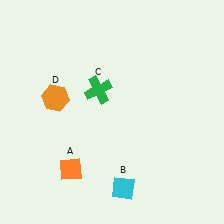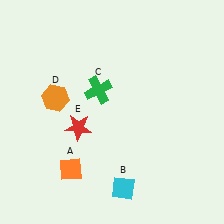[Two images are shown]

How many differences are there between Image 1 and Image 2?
There is 1 difference between the two images.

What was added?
A red star (E) was added in Image 2.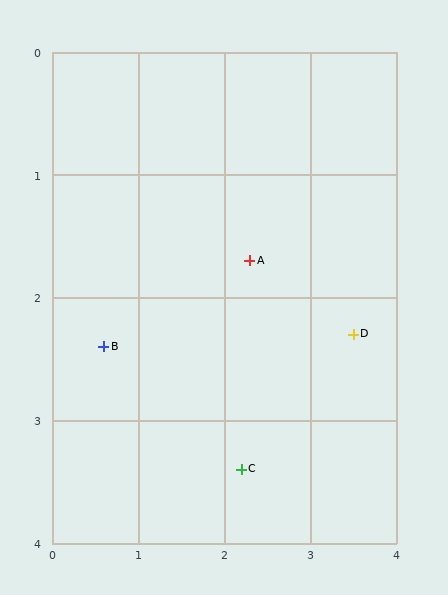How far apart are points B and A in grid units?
Points B and A are about 1.8 grid units apart.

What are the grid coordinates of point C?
Point C is at approximately (2.2, 3.4).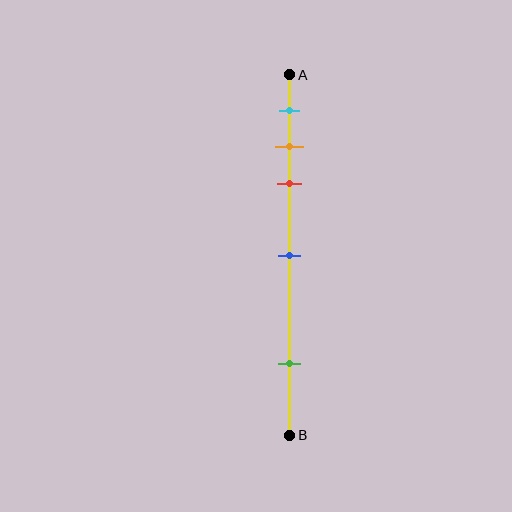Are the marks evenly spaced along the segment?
No, the marks are not evenly spaced.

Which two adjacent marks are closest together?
The orange and red marks are the closest adjacent pair.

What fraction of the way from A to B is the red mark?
The red mark is approximately 30% (0.3) of the way from A to B.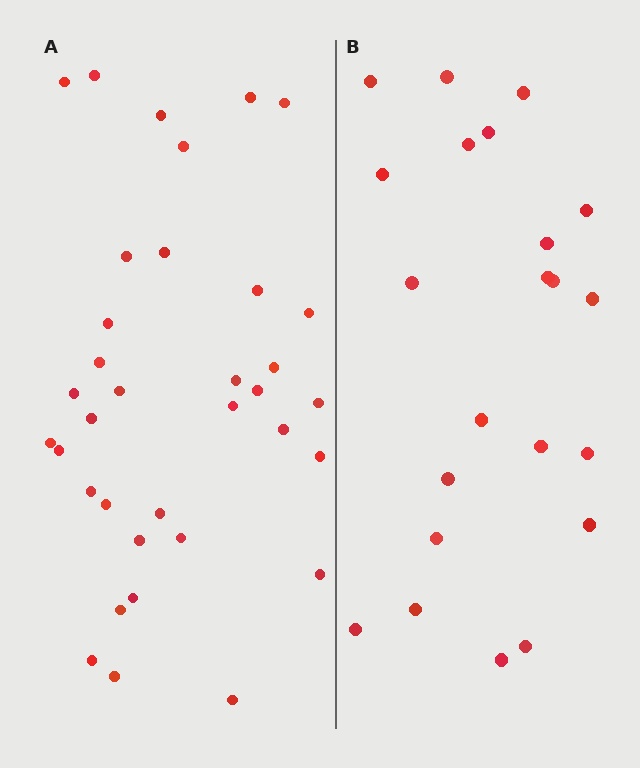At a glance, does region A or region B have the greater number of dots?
Region A (the left region) has more dots.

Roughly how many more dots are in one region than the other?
Region A has approximately 15 more dots than region B.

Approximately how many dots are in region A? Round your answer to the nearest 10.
About 40 dots. (The exact count is 35, which rounds to 40.)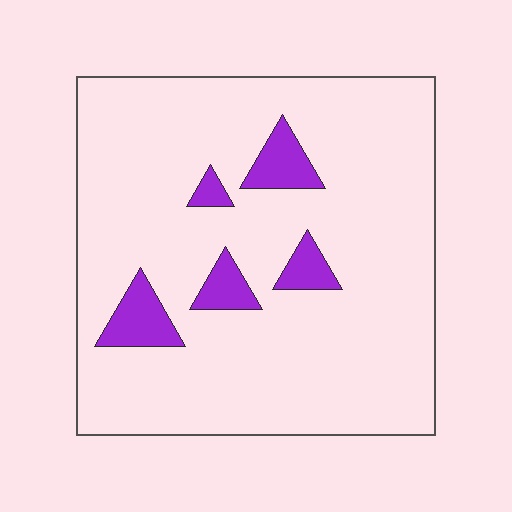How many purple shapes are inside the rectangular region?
5.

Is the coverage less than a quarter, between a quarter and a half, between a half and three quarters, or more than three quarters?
Less than a quarter.